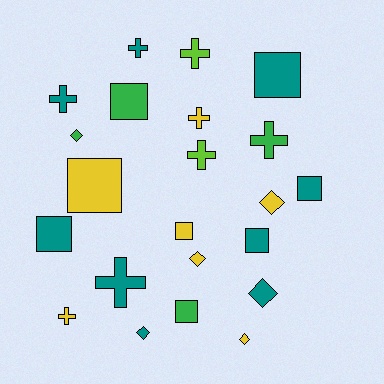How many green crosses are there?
There is 1 green cross.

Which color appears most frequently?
Teal, with 9 objects.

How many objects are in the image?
There are 22 objects.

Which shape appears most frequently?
Square, with 8 objects.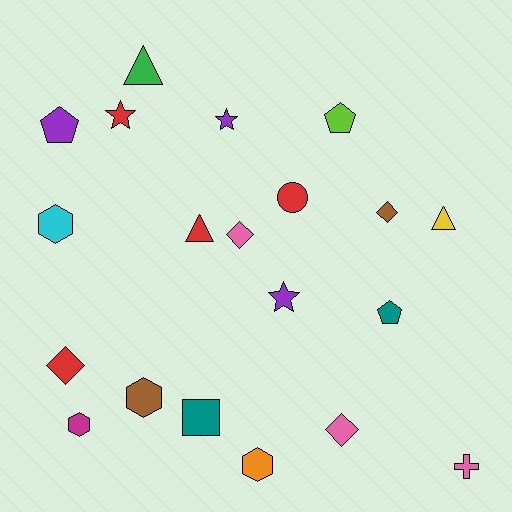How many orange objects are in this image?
There is 1 orange object.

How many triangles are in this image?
There are 3 triangles.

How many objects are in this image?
There are 20 objects.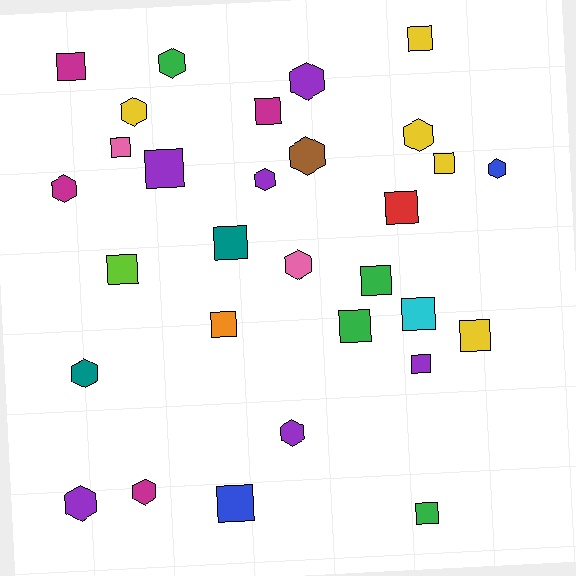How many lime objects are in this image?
There is 1 lime object.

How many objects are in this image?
There are 30 objects.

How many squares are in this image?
There are 17 squares.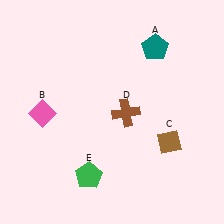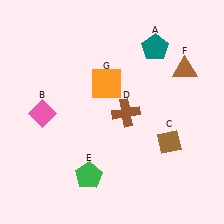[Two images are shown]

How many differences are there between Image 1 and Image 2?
There are 2 differences between the two images.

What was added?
A brown triangle (F), an orange square (G) were added in Image 2.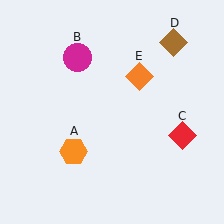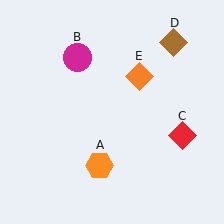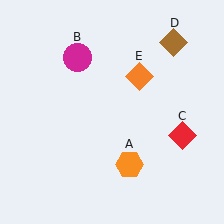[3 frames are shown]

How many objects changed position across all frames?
1 object changed position: orange hexagon (object A).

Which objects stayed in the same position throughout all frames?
Magenta circle (object B) and red diamond (object C) and brown diamond (object D) and orange diamond (object E) remained stationary.